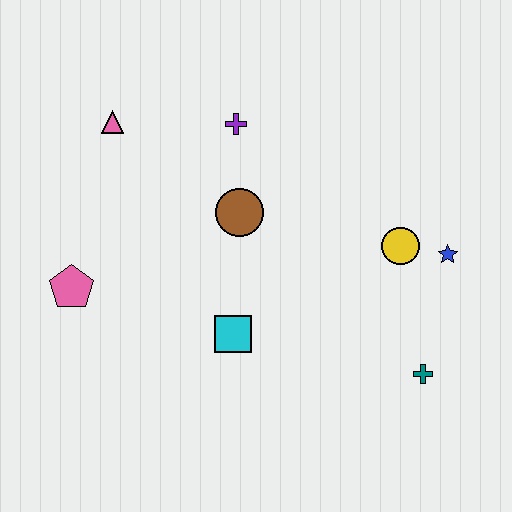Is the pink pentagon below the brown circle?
Yes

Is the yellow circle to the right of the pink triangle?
Yes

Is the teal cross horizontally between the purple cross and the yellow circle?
No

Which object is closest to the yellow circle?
The blue star is closest to the yellow circle.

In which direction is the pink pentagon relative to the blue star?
The pink pentagon is to the left of the blue star.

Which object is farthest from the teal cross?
The pink triangle is farthest from the teal cross.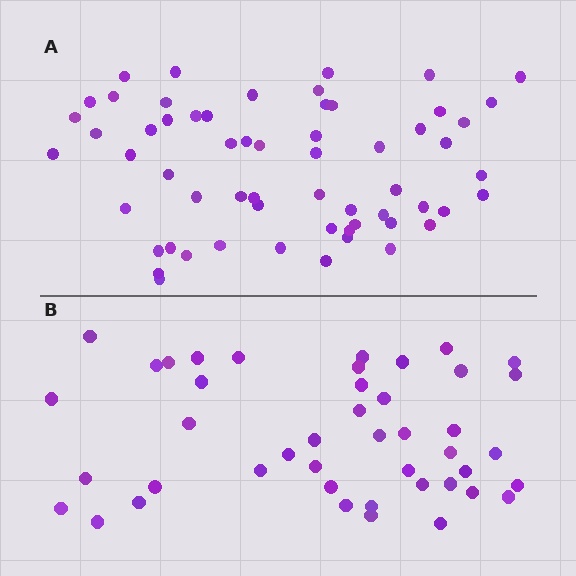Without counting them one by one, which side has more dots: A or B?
Region A (the top region) has more dots.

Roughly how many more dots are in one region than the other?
Region A has approximately 15 more dots than region B.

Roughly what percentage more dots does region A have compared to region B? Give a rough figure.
About 35% more.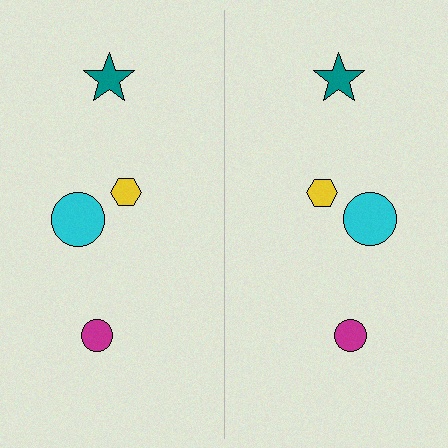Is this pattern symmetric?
Yes, this pattern has bilateral (reflection) symmetry.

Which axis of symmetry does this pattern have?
The pattern has a vertical axis of symmetry running through the center of the image.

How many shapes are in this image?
There are 8 shapes in this image.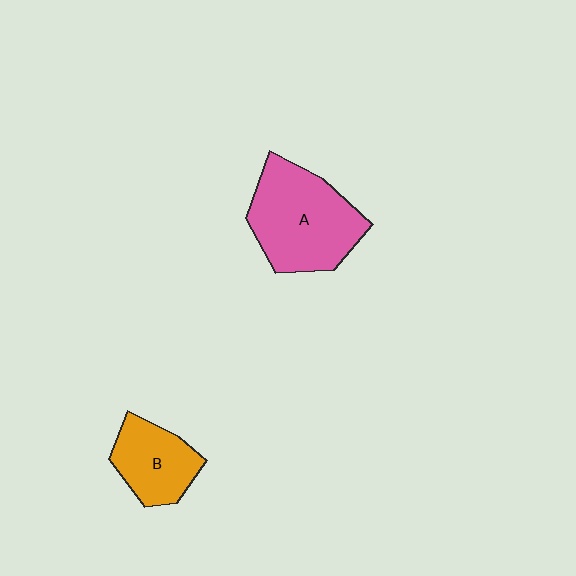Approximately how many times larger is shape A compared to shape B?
Approximately 1.7 times.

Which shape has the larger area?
Shape A (pink).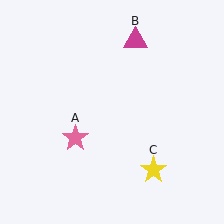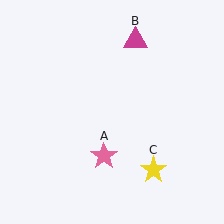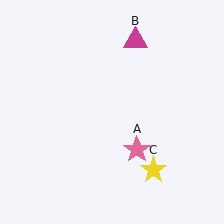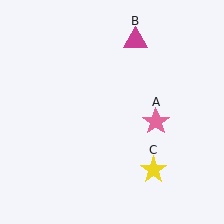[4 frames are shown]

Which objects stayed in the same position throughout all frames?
Magenta triangle (object B) and yellow star (object C) remained stationary.